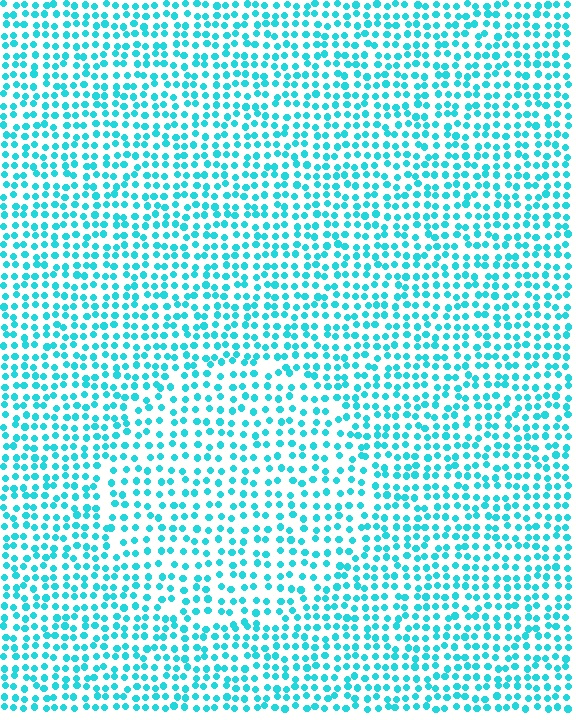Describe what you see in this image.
The image contains small cyan elements arranged at two different densities. A circle-shaped region is visible where the elements are less densely packed than the surrounding area.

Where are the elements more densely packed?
The elements are more densely packed outside the circle boundary.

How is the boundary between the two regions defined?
The boundary is defined by a change in element density (approximately 1.4x ratio). All elements are the same color, size, and shape.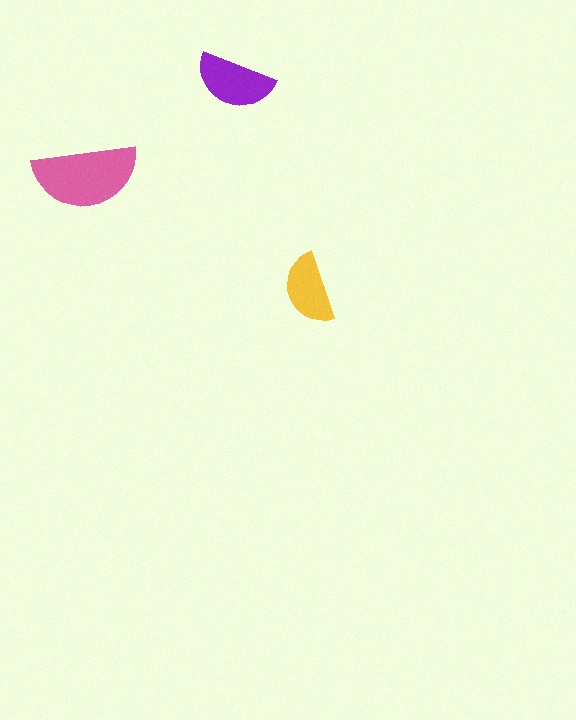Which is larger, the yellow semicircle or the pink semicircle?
The pink one.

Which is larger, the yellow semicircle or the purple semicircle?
The purple one.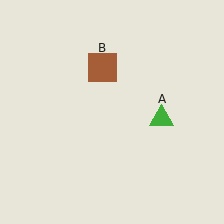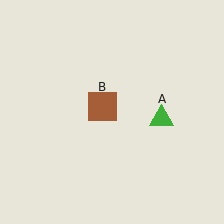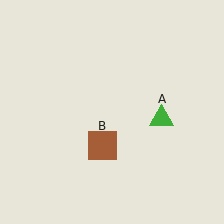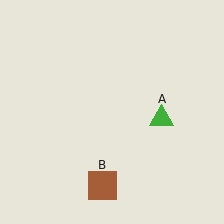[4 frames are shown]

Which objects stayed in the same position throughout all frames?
Green triangle (object A) remained stationary.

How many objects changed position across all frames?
1 object changed position: brown square (object B).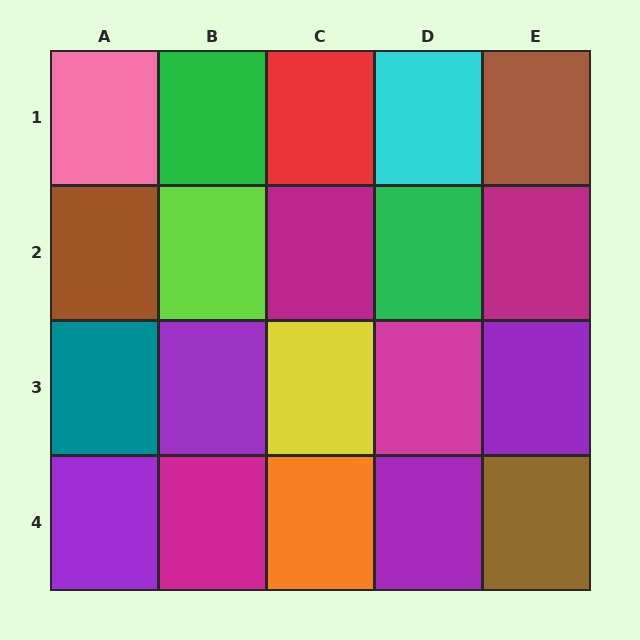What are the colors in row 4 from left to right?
Purple, magenta, orange, purple, brown.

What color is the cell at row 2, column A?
Brown.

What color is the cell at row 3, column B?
Purple.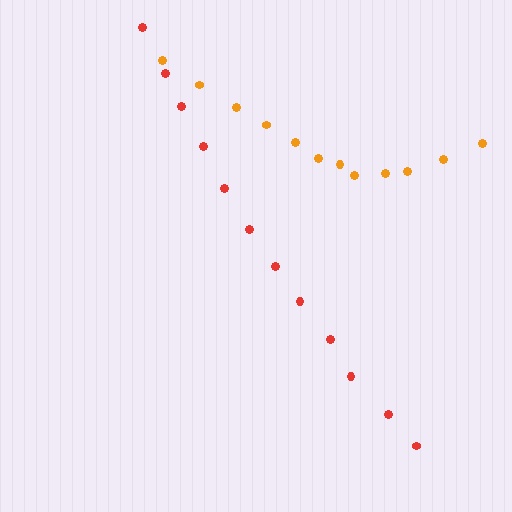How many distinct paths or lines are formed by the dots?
There are 2 distinct paths.